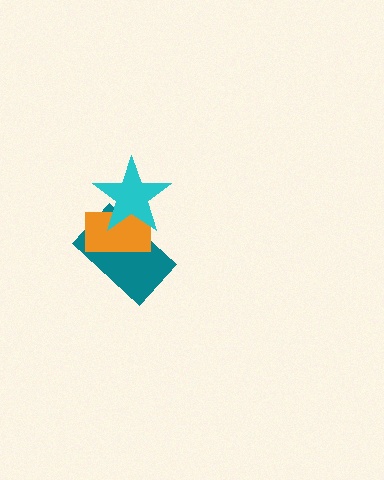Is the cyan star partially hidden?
No, no other shape covers it.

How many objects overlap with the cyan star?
2 objects overlap with the cyan star.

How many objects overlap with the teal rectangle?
2 objects overlap with the teal rectangle.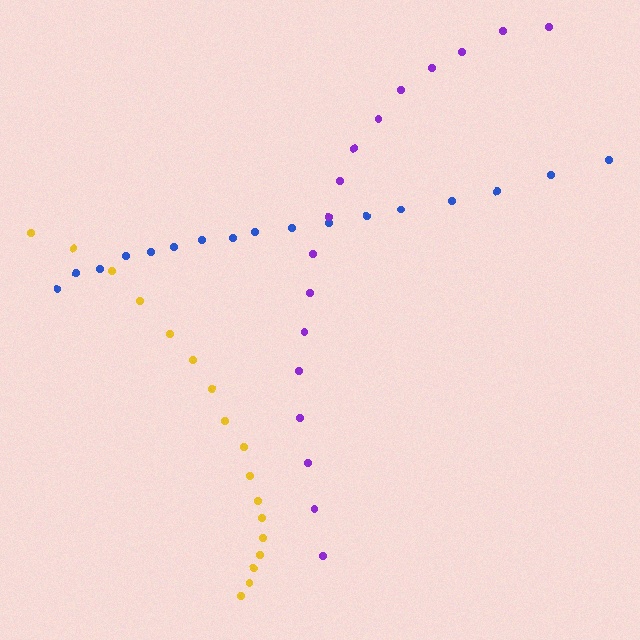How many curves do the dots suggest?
There are 3 distinct paths.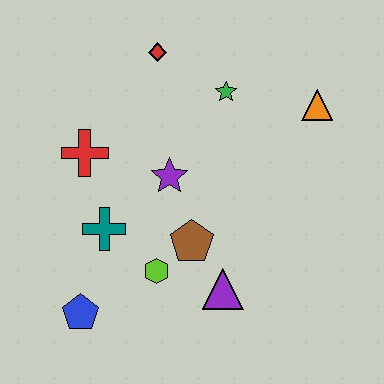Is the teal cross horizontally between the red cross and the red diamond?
Yes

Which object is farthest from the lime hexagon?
The orange triangle is farthest from the lime hexagon.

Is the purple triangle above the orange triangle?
No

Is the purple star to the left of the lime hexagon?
No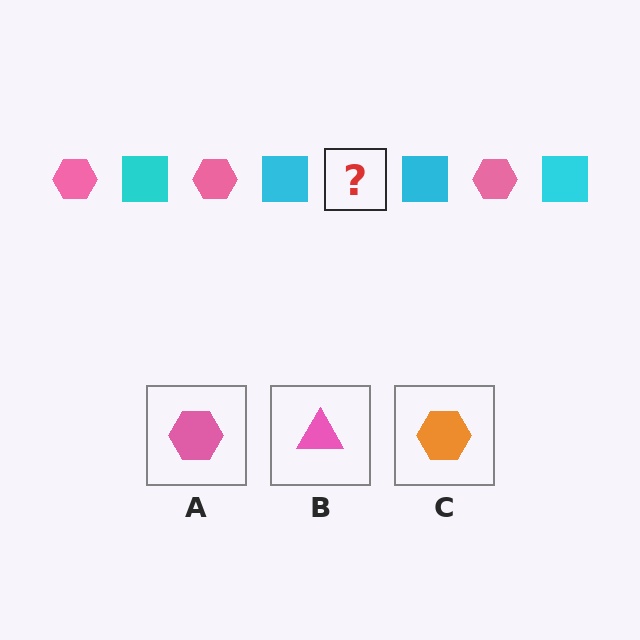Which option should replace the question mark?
Option A.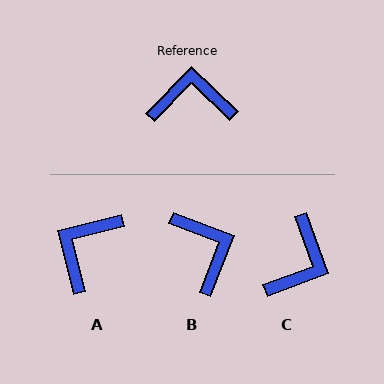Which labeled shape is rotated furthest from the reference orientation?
C, about 116 degrees away.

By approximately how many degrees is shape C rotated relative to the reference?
Approximately 116 degrees clockwise.